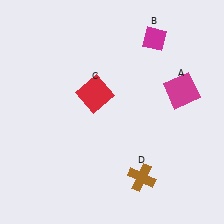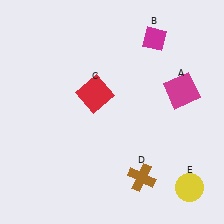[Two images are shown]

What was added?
A yellow circle (E) was added in Image 2.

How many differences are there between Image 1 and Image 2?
There is 1 difference between the two images.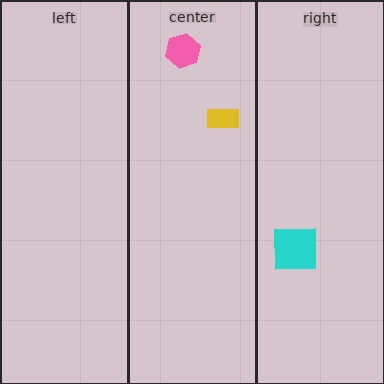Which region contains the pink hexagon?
The center region.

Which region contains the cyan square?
The right region.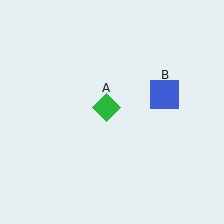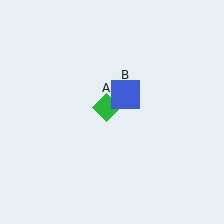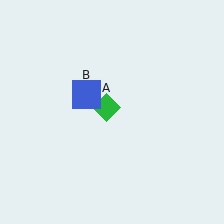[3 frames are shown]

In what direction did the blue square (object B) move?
The blue square (object B) moved left.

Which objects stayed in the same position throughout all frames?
Green diamond (object A) remained stationary.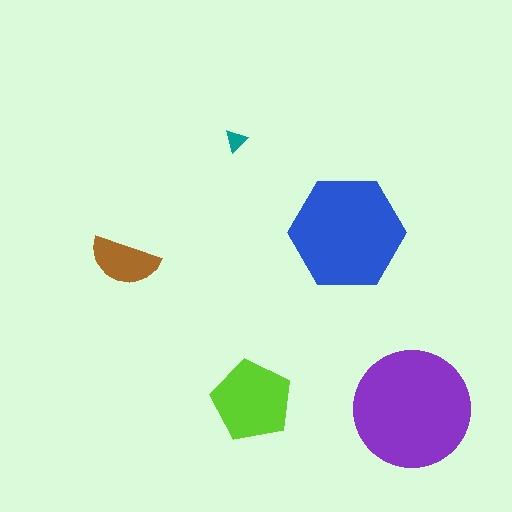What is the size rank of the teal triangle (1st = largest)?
5th.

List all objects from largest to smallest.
The purple circle, the blue hexagon, the lime pentagon, the brown semicircle, the teal triangle.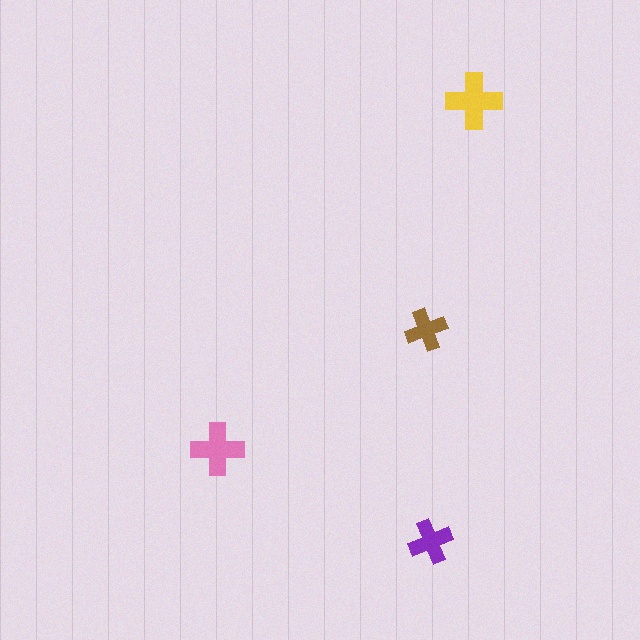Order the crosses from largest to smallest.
the yellow one, the pink one, the purple one, the brown one.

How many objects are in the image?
There are 4 objects in the image.